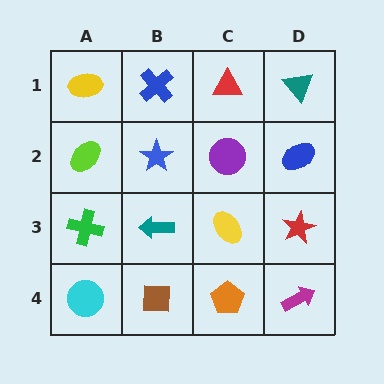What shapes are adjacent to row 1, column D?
A blue ellipse (row 2, column D), a red triangle (row 1, column C).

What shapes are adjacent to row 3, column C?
A purple circle (row 2, column C), an orange pentagon (row 4, column C), a teal arrow (row 3, column B), a red star (row 3, column D).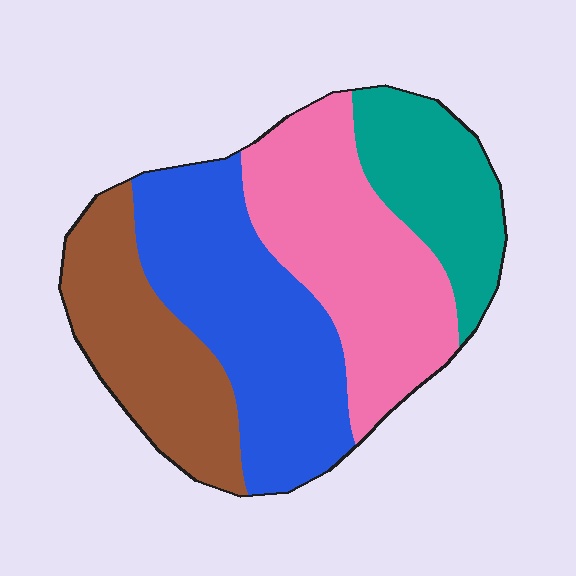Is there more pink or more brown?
Pink.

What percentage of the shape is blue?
Blue takes up about one third (1/3) of the shape.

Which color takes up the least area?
Teal, at roughly 15%.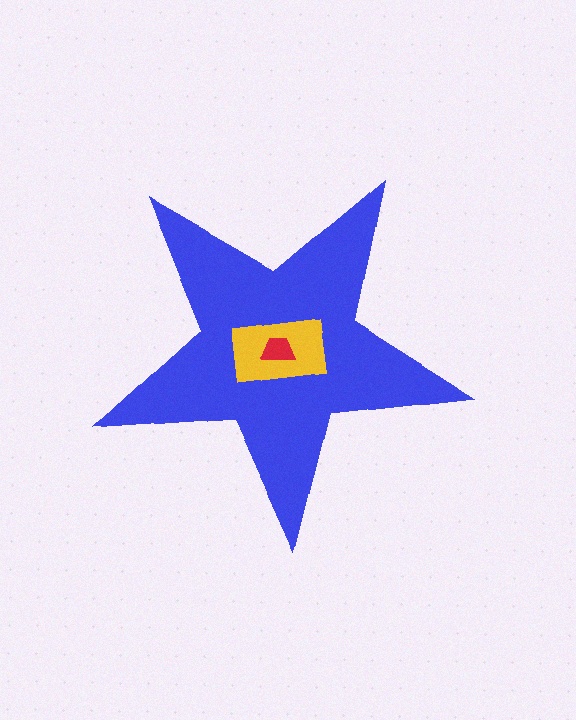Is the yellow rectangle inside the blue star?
Yes.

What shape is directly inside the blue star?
The yellow rectangle.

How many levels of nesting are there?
3.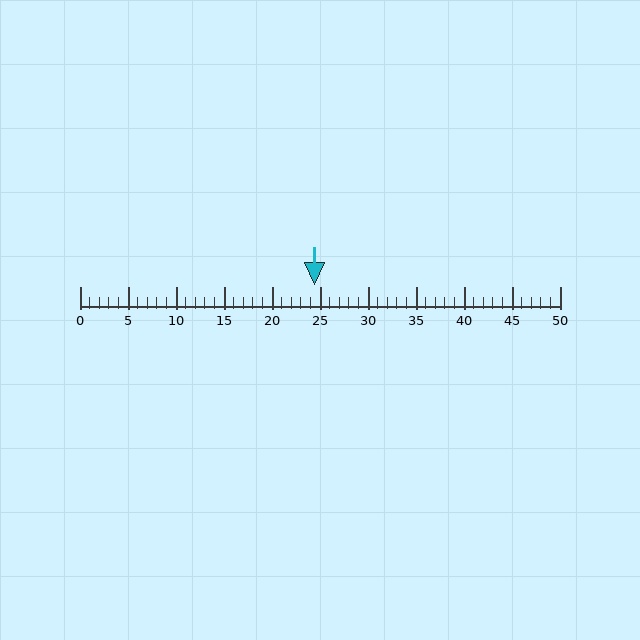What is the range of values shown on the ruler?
The ruler shows values from 0 to 50.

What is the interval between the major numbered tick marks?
The major tick marks are spaced 5 units apart.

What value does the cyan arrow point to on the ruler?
The cyan arrow points to approximately 24.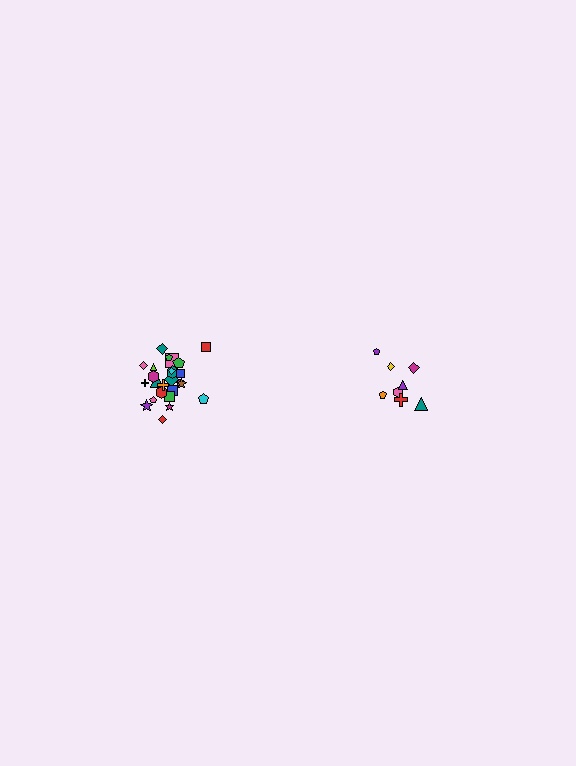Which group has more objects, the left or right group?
The left group.